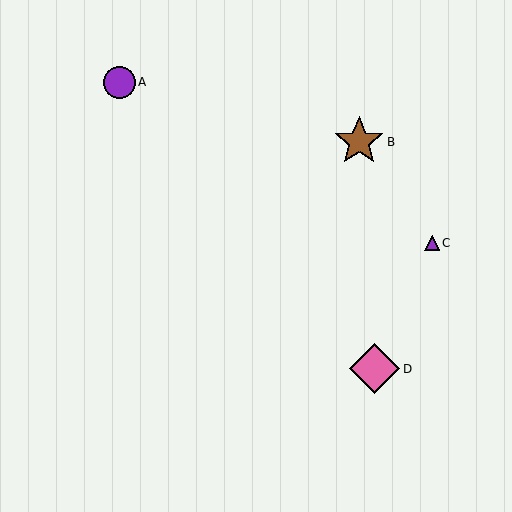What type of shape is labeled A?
Shape A is a purple circle.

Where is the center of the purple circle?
The center of the purple circle is at (120, 82).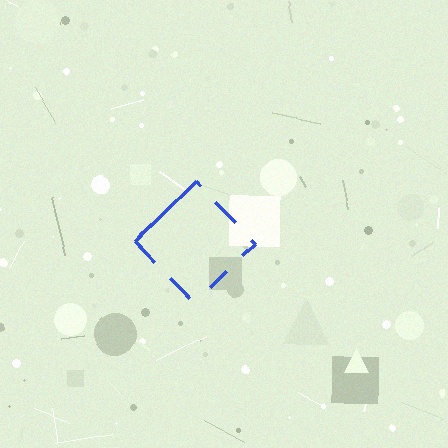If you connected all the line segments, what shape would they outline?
They would outline a diamond.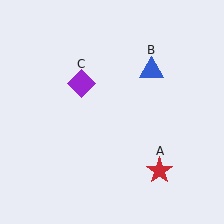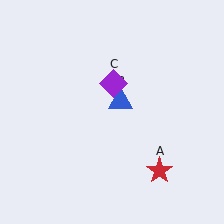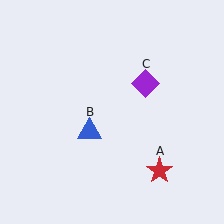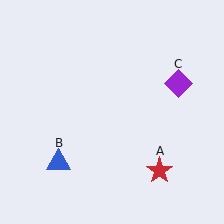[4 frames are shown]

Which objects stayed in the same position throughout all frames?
Red star (object A) remained stationary.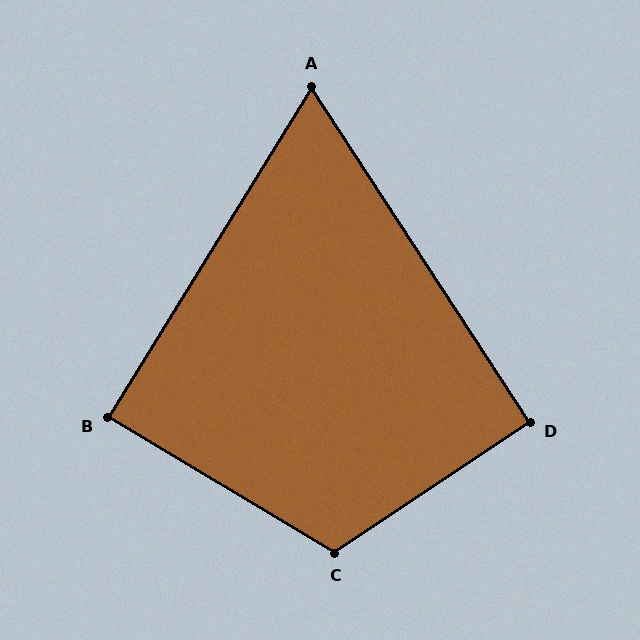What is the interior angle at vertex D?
Approximately 91 degrees (approximately right).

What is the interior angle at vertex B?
Approximately 89 degrees (approximately right).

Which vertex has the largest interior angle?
C, at approximately 115 degrees.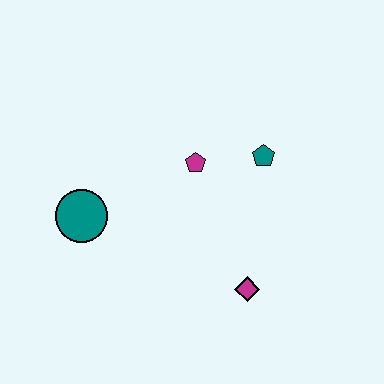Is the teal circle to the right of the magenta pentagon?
No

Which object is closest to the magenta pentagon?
The teal pentagon is closest to the magenta pentagon.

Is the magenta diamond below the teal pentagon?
Yes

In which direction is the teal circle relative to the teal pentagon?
The teal circle is to the left of the teal pentagon.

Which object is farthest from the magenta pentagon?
The magenta diamond is farthest from the magenta pentagon.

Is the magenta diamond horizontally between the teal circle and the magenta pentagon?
No